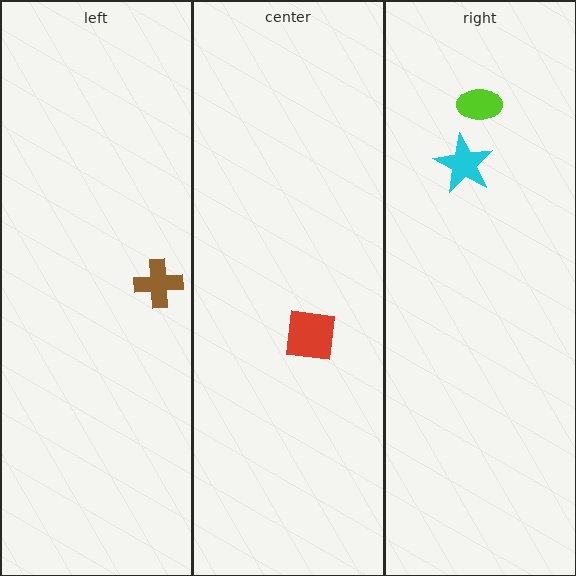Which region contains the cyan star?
The right region.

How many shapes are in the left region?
1.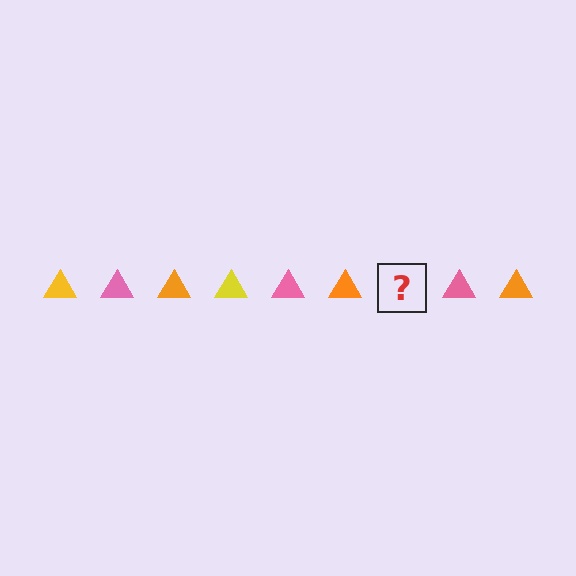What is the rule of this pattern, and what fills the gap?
The rule is that the pattern cycles through yellow, pink, orange triangles. The gap should be filled with a yellow triangle.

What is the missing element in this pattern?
The missing element is a yellow triangle.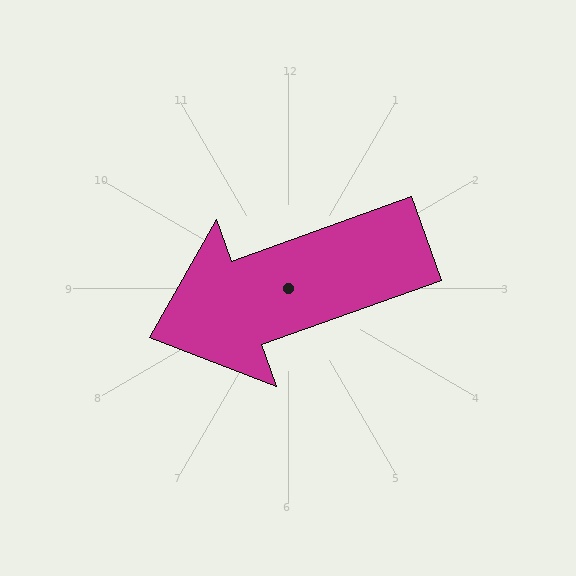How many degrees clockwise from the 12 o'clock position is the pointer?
Approximately 250 degrees.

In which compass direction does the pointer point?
West.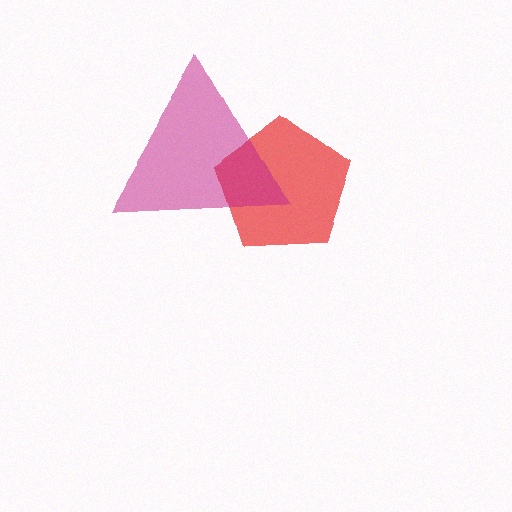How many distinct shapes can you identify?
There are 2 distinct shapes: a red pentagon, a magenta triangle.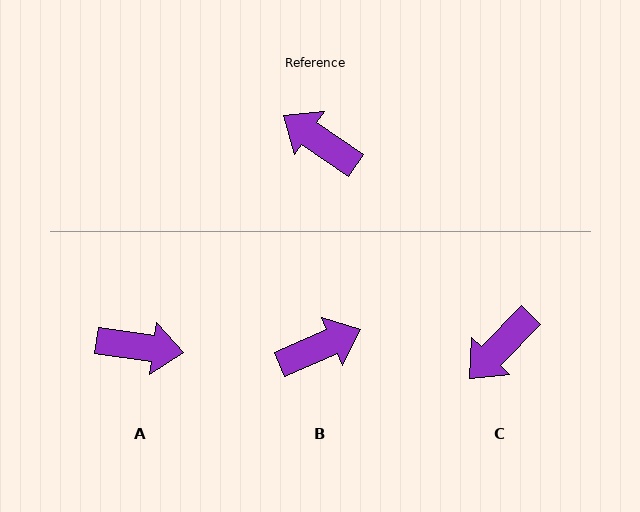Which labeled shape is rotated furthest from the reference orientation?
A, about 154 degrees away.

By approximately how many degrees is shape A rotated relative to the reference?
Approximately 154 degrees clockwise.